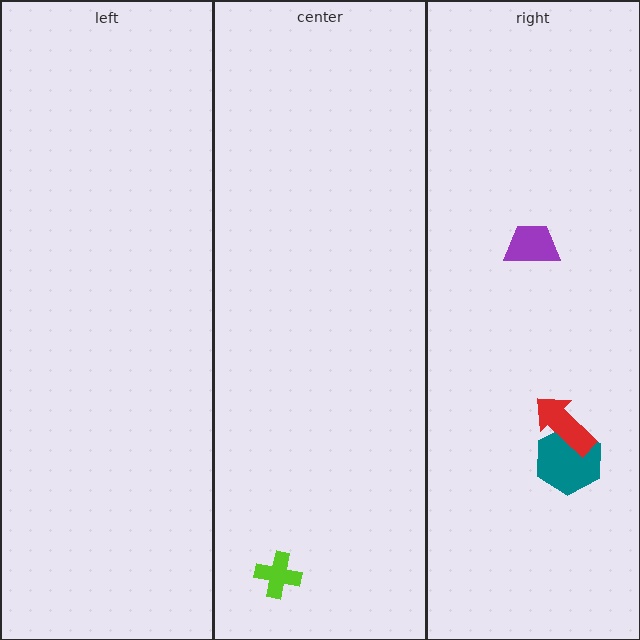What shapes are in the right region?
The teal hexagon, the red arrow, the purple trapezoid.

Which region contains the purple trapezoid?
The right region.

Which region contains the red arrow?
The right region.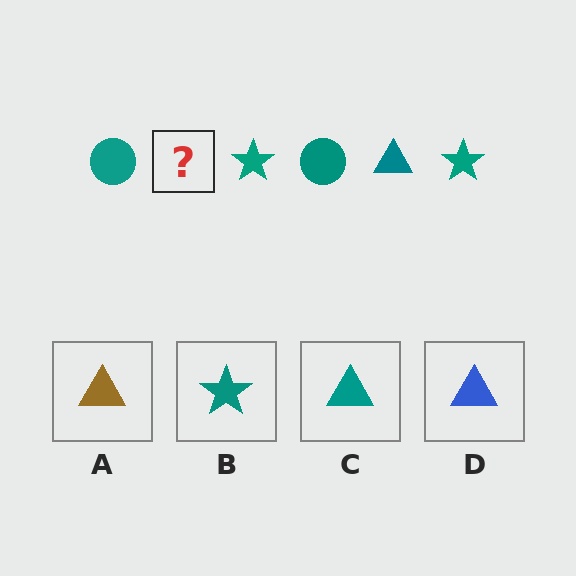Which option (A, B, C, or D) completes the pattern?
C.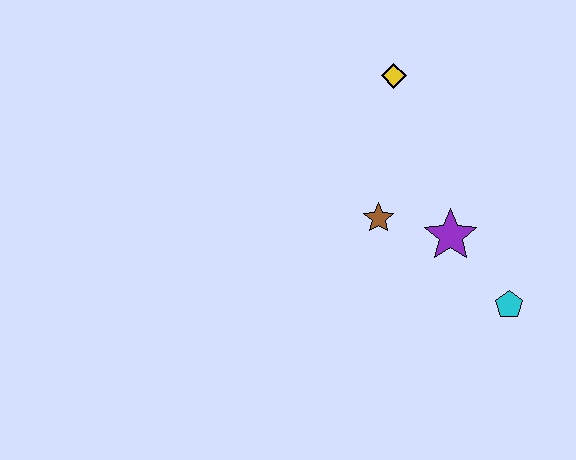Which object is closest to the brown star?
The purple star is closest to the brown star.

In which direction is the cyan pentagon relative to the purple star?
The cyan pentagon is below the purple star.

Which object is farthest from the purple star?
The yellow diamond is farthest from the purple star.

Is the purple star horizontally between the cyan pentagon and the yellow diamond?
Yes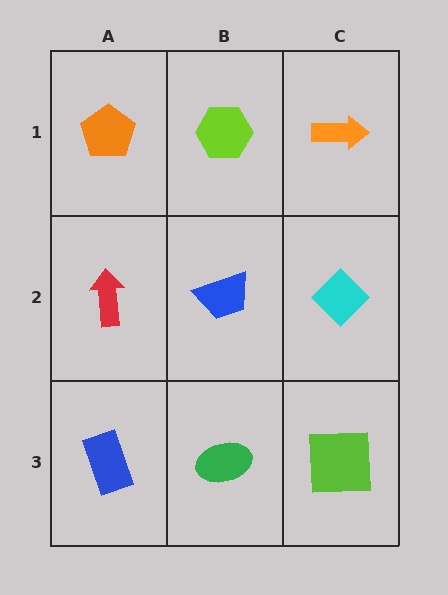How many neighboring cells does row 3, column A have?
2.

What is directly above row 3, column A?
A red arrow.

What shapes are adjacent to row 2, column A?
An orange pentagon (row 1, column A), a blue rectangle (row 3, column A), a blue trapezoid (row 2, column B).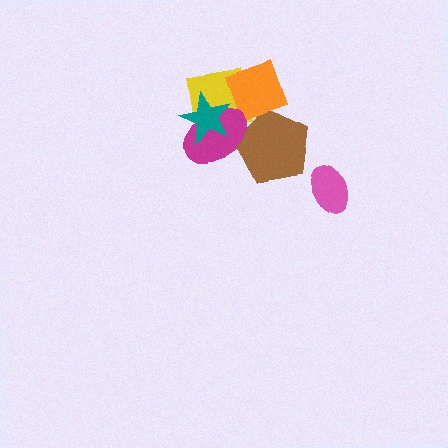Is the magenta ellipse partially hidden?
Yes, it is partially covered by another shape.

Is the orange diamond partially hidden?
Yes, it is partially covered by another shape.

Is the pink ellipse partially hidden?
No, no other shape covers it.